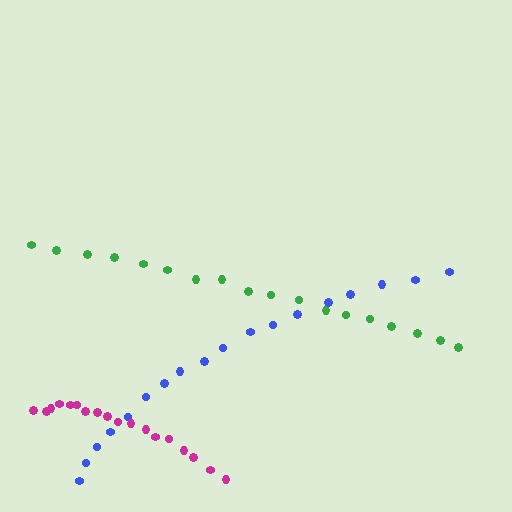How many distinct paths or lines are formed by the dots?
There are 3 distinct paths.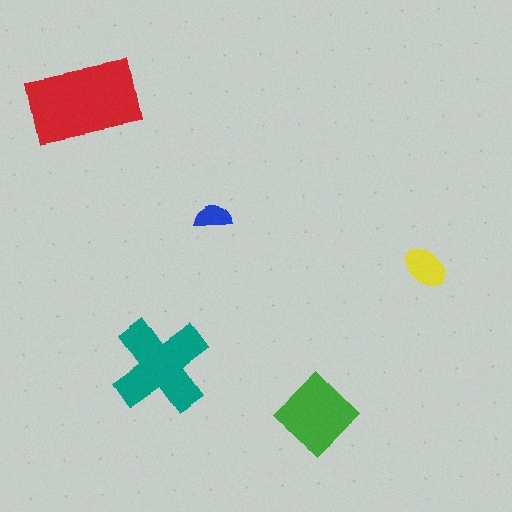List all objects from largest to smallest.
The red rectangle, the teal cross, the green diamond, the yellow ellipse, the blue semicircle.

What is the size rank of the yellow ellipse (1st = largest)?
4th.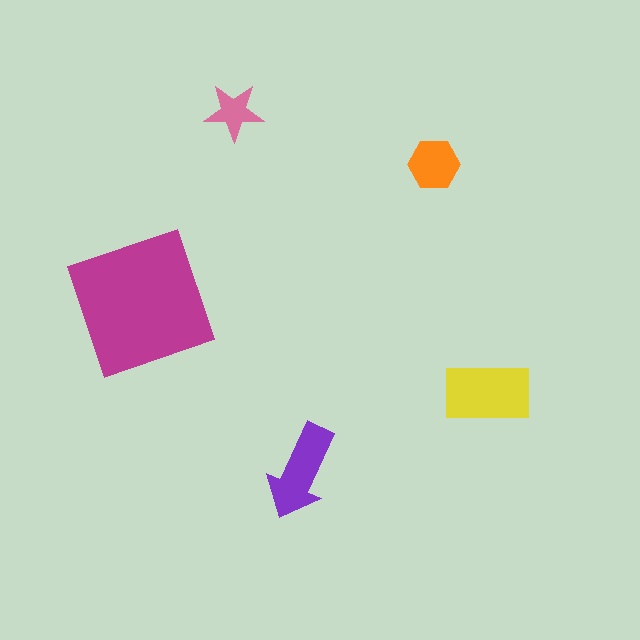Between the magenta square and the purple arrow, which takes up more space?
The magenta square.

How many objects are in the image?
There are 5 objects in the image.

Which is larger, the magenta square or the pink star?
The magenta square.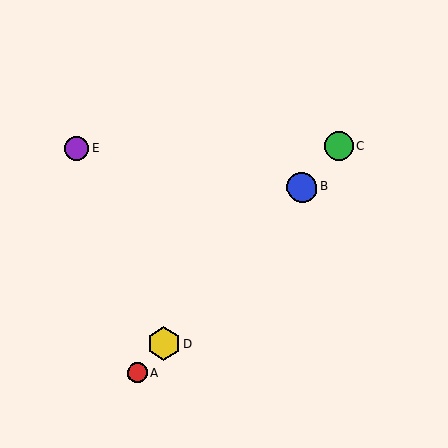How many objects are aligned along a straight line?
4 objects (A, B, C, D) are aligned along a straight line.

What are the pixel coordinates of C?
Object C is at (338, 146).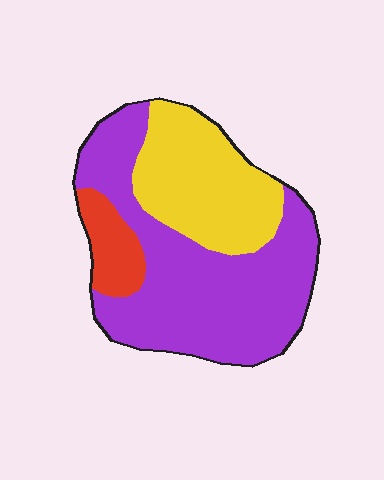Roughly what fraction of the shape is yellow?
Yellow takes up about one third (1/3) of the shape.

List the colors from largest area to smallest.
From largest to smallest: purple, yellow, red.